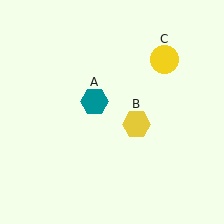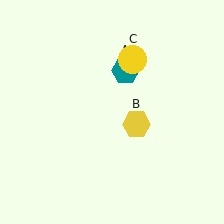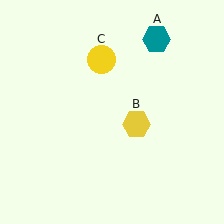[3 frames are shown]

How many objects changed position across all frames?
2 objects changed position: teal hexagon (object A), yellow circle (object C).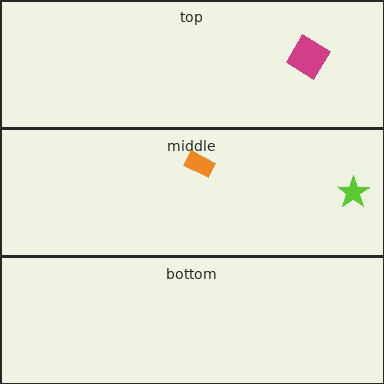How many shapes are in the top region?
1.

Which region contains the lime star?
The middle region.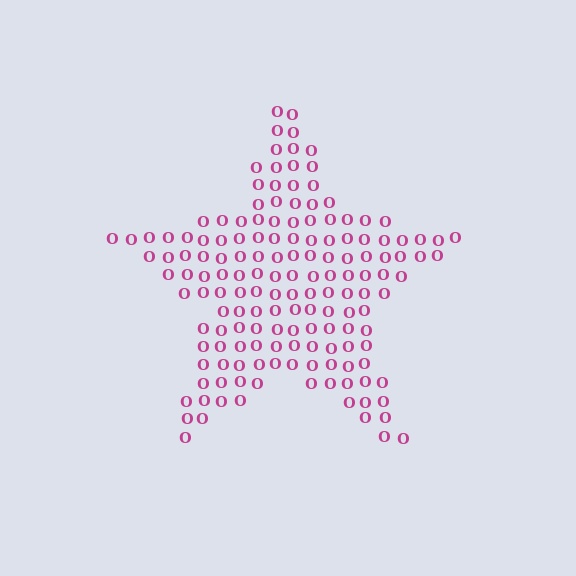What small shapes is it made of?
It is made of small letter O's.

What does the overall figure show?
The overall figure shows a star.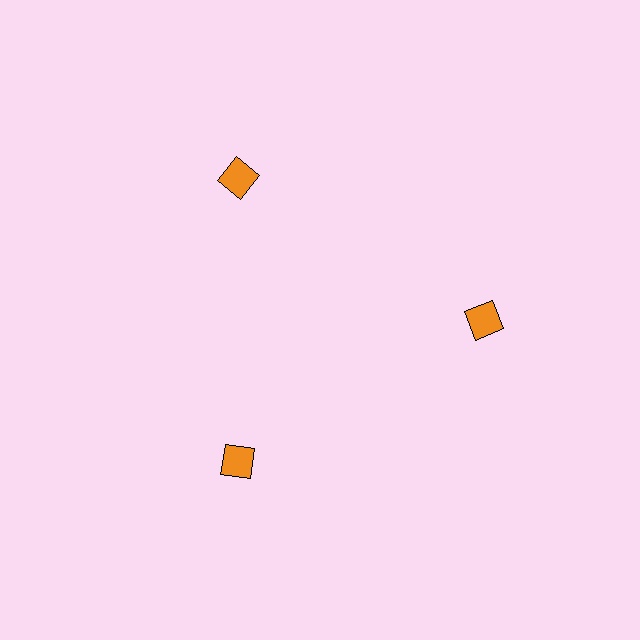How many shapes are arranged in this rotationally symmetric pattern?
There are 3 shapes, arranged in 3 groups of 1.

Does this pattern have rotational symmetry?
Yes, this pattern has 3-fold rotational symmetry. It looks the same after rotating 120 degrees around the center.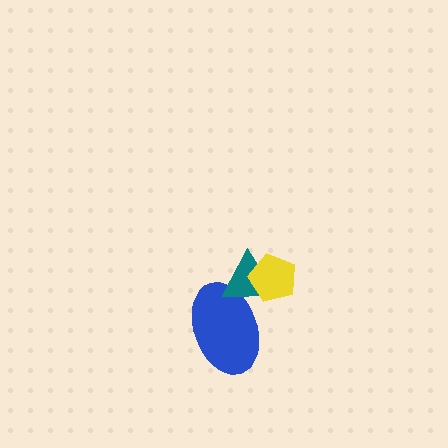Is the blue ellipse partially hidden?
Yes, it is partially covered by another shape.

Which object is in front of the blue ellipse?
The teal triangle is in front of the blue ellipse.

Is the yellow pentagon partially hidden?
No, no other shape covers it.